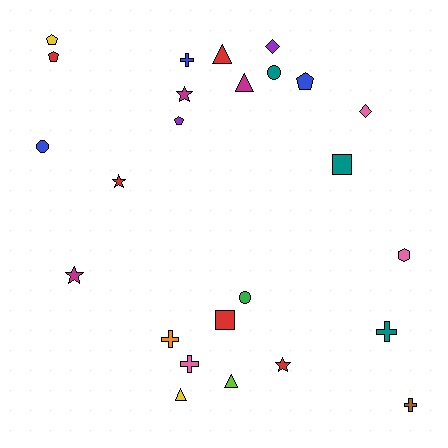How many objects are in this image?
There are 25 objects.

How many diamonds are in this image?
There are 2 diamonds.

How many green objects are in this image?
There is 1 green object.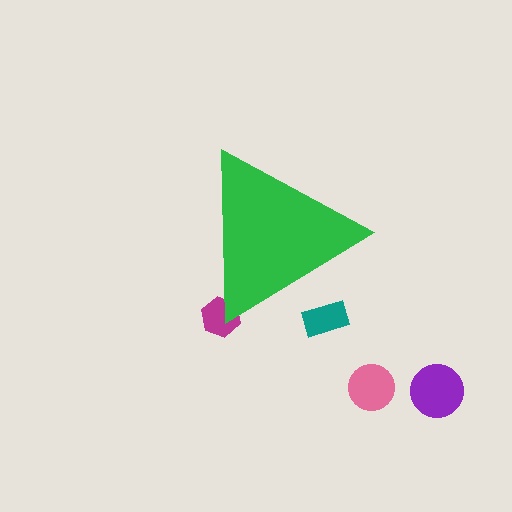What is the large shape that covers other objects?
A green triangle.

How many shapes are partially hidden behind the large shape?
2 shapes are partially hidden.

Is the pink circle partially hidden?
No, the pink circle is fully visible.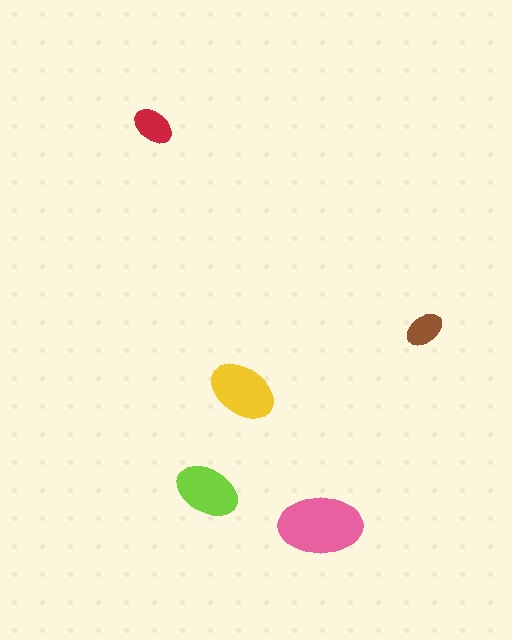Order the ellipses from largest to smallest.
the pink one, the yellow one, the lime one, the red one, the brown one.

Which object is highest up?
The red ellipse is topmost.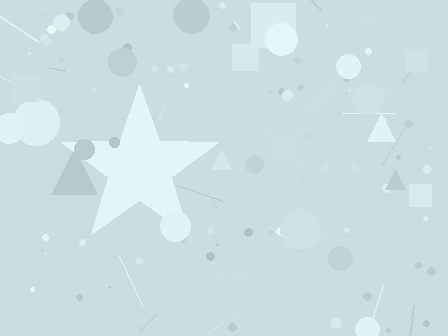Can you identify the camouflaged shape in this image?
The camouflaged shape is a star.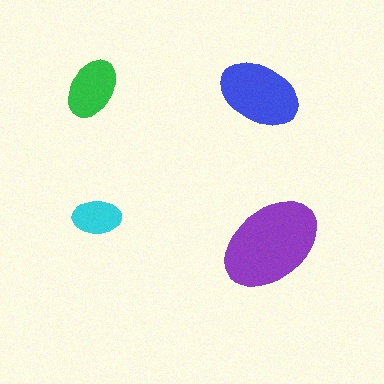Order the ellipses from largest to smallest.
the purple one, the blue one, the green one, the cyan one.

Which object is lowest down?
The purple ellipse is bottommost.